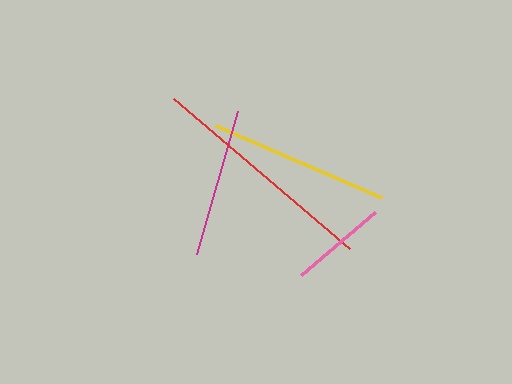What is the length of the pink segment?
The pink segment is approximately 97 pixels long.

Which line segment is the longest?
The red line is the longest at approximately 232 pixels.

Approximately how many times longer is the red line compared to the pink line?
The red line is approximately 2.4 times the length of the pink line.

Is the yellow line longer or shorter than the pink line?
The yellow line is longer than the pink line.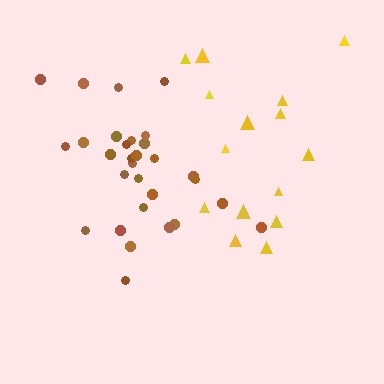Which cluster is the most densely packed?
Brown.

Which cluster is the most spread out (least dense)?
Yellow.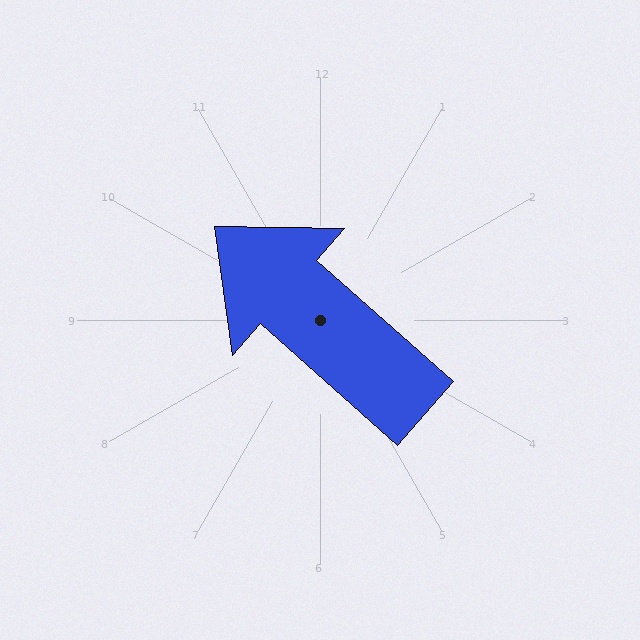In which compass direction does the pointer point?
Northwest.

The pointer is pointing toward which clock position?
Roughly 10 o'clock.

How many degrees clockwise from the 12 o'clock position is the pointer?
Approximately 311 degrees.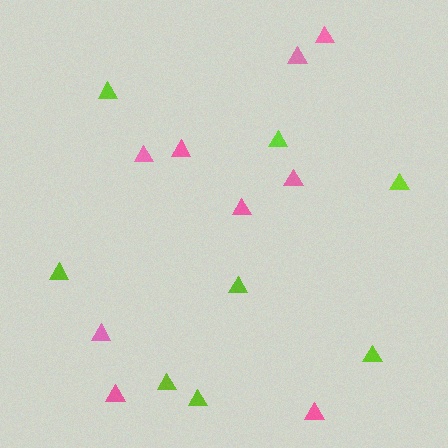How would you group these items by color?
There are 2 groups: one group of lime triangles (8) and one group of pink triangles (9).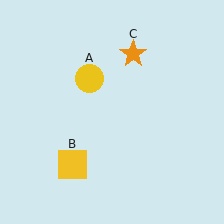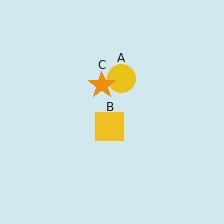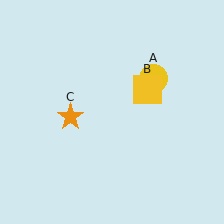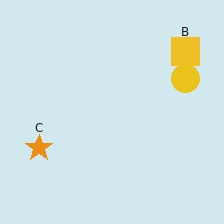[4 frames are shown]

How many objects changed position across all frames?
3 objects changed position: yellow circle (object A), yellow square (object B), orange star (object C).